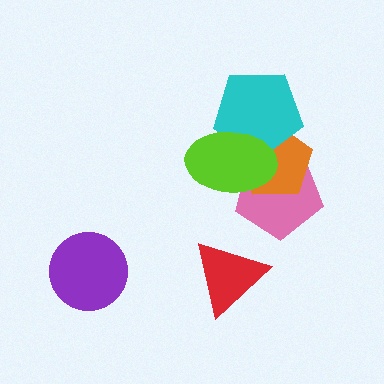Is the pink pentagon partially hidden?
Yes, it is partially covered by another shape.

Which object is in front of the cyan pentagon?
The lime ellipse is in front of the cyan pentagon.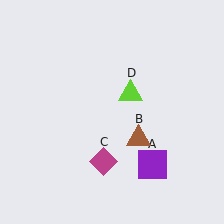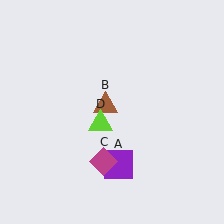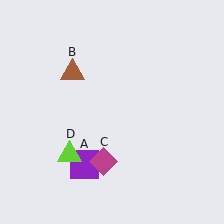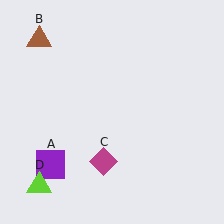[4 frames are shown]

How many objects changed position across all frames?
3 objects changed position: purple square (object A), brown triangle (object B), lime triangle (object D).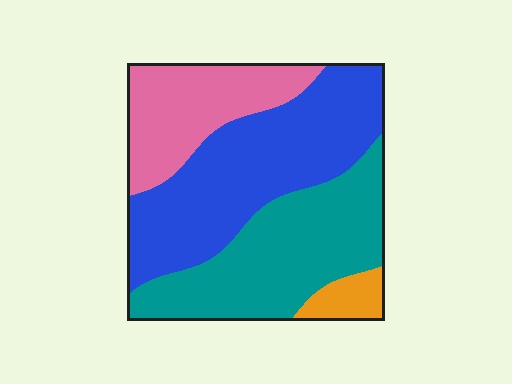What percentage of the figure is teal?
Teal takes up about one third (1/3) of the figure.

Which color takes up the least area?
Orange, at roughly 5%.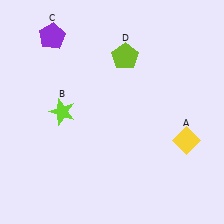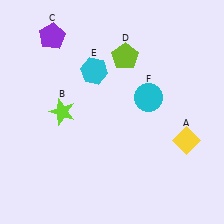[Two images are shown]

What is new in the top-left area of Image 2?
A cyan hexagon (E) was added in the top-left area of Image 2.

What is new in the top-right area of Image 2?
A cyan circle (F) was added in the top-right area of Image 2.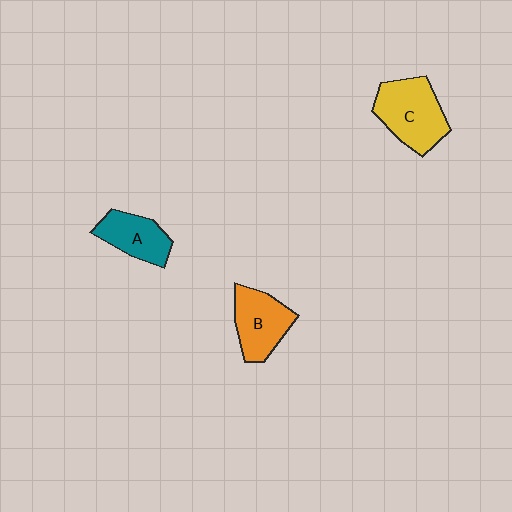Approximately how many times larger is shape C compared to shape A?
Approximately 1.5 times.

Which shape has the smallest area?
Shape A (teal).